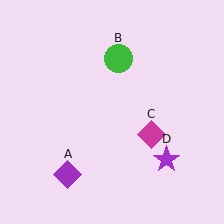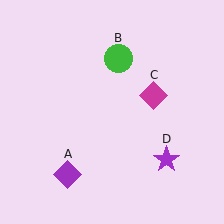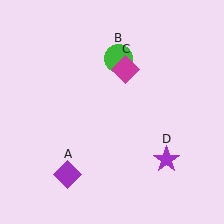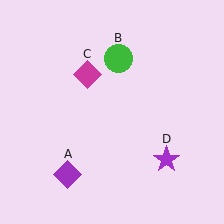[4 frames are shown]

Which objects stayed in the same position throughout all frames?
Purple diamond (object A) and green circle (object B) and purple star (object D) remained stationary.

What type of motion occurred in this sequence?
The magenta diamond (object C) rotated counterclockwise around the center of the scene.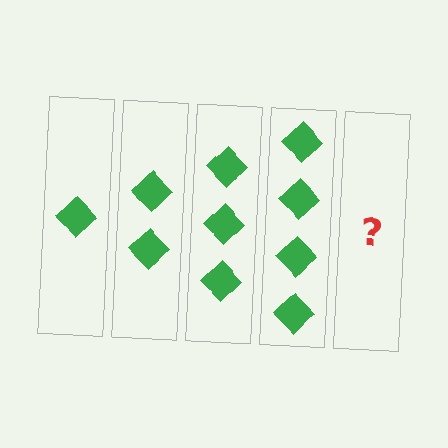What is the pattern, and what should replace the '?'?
The pattern is that each step adds one more diamond. The '?' should be 5 diamonds.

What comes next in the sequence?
The next element should be 5 diamonds.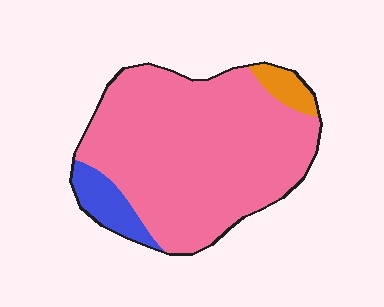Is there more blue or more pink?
Pink.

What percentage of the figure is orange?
Orange covers roughly 5% of the figure.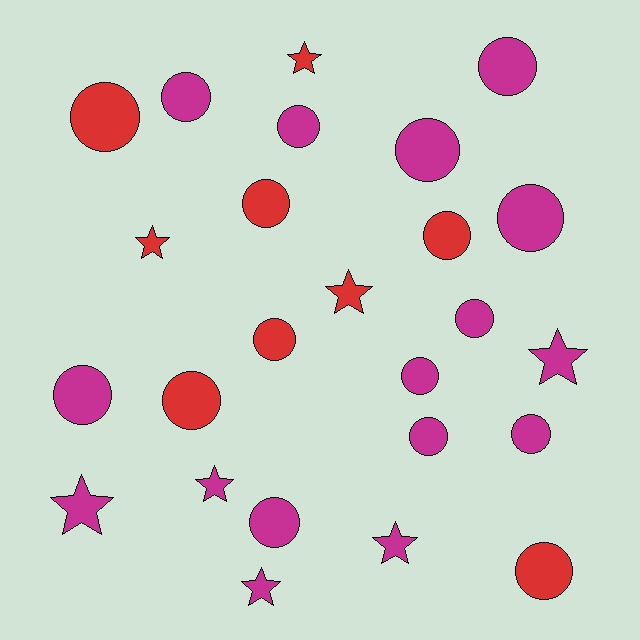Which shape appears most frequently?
Circle, with 17 objects.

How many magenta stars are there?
There are 5 magenta stars.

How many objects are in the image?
There are 25 objects.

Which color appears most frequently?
Magenta, with 16 objects.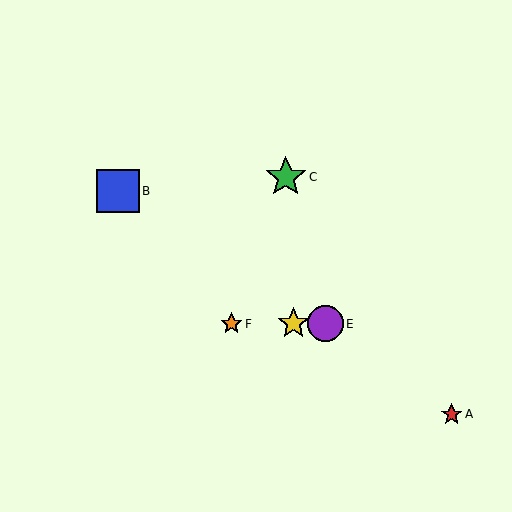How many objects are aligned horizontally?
3 objects (D, E, F) are aligned horizontally.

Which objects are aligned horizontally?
Objects D, E, F are aligned horizontally.